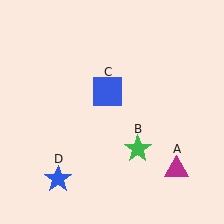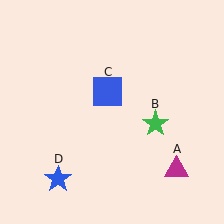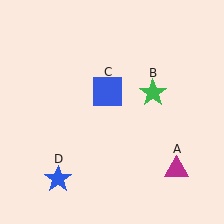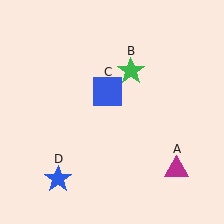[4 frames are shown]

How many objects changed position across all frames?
1 object changed position: green star (object B).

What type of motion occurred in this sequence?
The green star (object B) rotated counterclockwise around the center of the scene.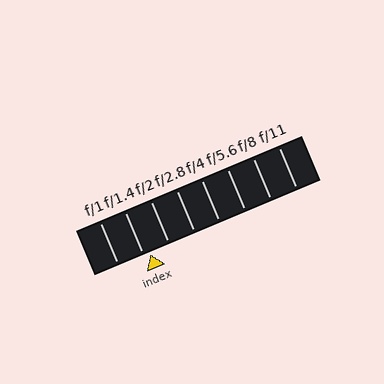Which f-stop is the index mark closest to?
The index mark is closest to f/1.4.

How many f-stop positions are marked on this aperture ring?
There are 8 f-stop positions marked.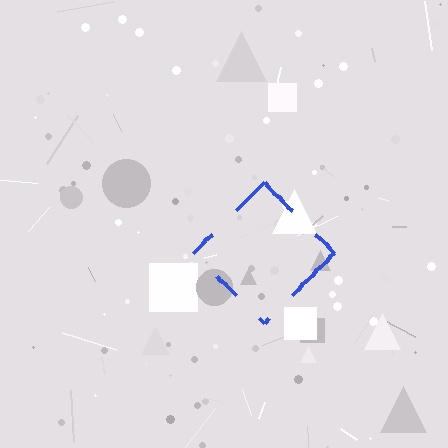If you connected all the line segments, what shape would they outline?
They would outline a diamond.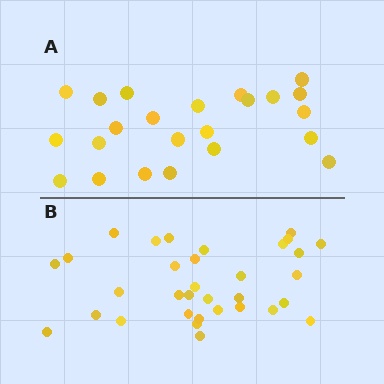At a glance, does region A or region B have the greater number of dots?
Region B (the bottom region) has more dots.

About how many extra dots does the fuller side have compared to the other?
Region B has roughly 10 or so more dots than region A.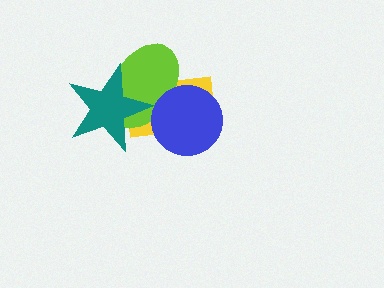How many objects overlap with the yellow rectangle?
3 objects overlap with the yellow rectangle.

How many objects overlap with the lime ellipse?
3 objects overlap with the lime ellipse.